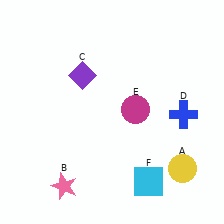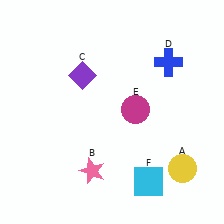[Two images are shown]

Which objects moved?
The objects that moved are: the pink star (B), the blue cross (D).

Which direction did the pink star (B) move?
The pink star (B) moved right.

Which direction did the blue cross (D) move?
The blue cross (D) moved up.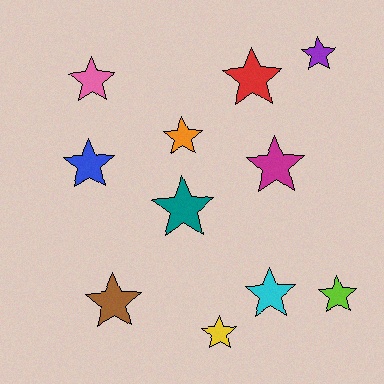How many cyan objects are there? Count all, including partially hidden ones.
There is 1 cyan object.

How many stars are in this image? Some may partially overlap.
There are 11 stars.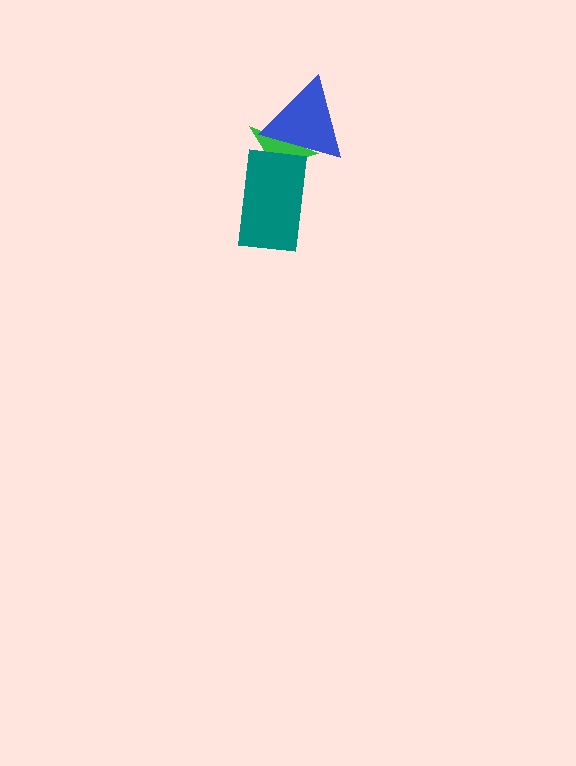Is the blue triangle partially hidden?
No, no other shape covers it.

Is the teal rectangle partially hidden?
Yes, it is partially covered by another shape.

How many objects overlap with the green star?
2 objects overlap with the green star.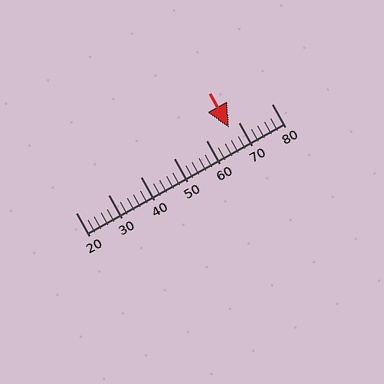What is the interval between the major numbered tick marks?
The major tick marks are spaced 10 units apart.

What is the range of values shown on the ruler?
The ruler shows values from 20 to 80.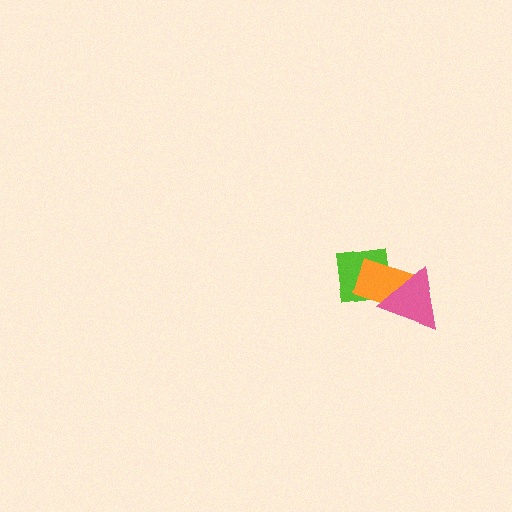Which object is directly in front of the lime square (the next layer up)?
The orange rectangle is directly in front of the lime square.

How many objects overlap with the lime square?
2 objects overlap with the lime square.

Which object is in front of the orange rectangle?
The pink triangle is in front of the orange rectangle.